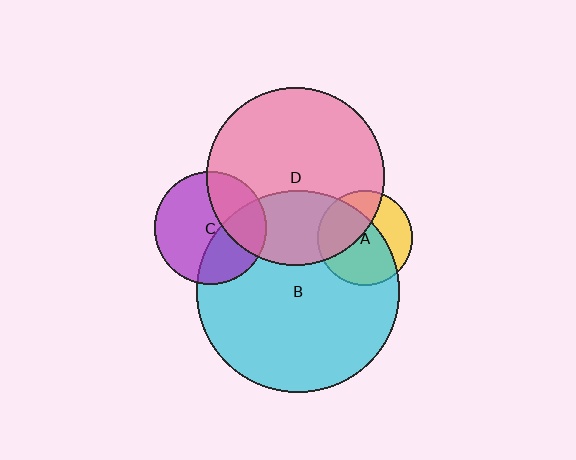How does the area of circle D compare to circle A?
Approximately 3.5 times.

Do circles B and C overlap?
Yes.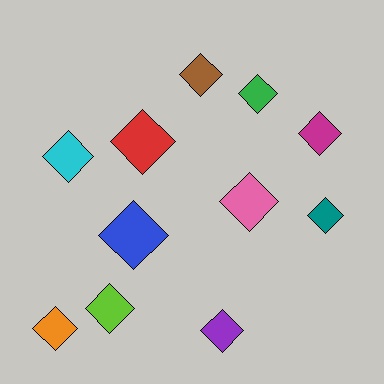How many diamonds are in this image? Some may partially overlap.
There are 11 diamonds.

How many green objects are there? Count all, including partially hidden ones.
There is 1 green object.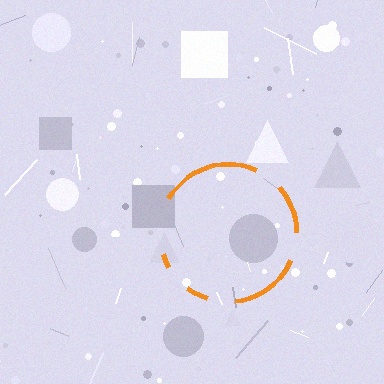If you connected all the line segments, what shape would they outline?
They would outline a circle.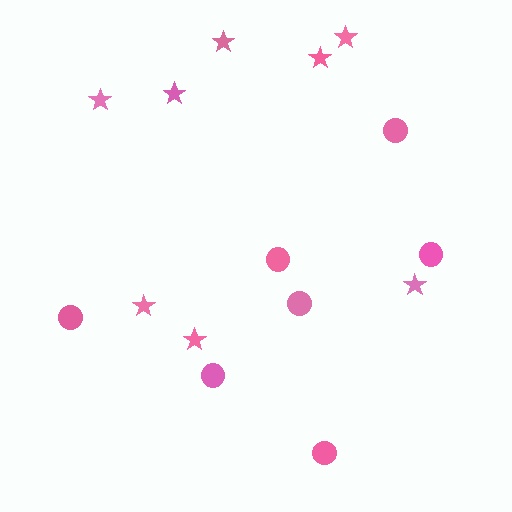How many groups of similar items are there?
There are 2 groups: one group of stars (8) and one group of circles (7).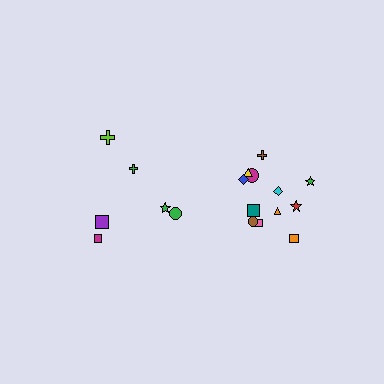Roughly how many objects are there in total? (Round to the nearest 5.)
Roughly 20 objects in total.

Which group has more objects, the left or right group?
The right group.